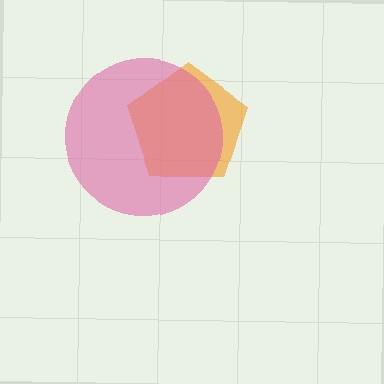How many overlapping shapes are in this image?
There are 2 overlapping shapes in the image.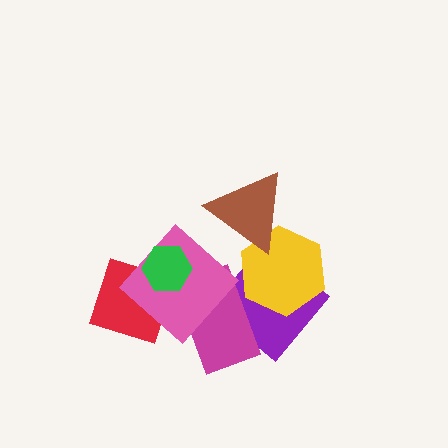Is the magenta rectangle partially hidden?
Yes, it is partially covered by another shape.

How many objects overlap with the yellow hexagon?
3 objects overlap with the yellow hexagon.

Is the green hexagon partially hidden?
No, no other shape covers it.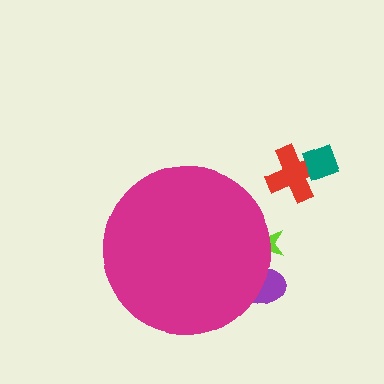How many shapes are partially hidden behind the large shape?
2 shapes are partially hidden.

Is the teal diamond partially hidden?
No, the teal diamond is fully visible.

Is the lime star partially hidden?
Yes, the lime star is partially hidden behind the magenta circle.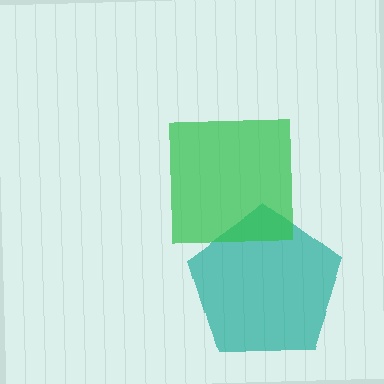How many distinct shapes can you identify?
There are 2 distinct shapes: a teal pentagon, a green square.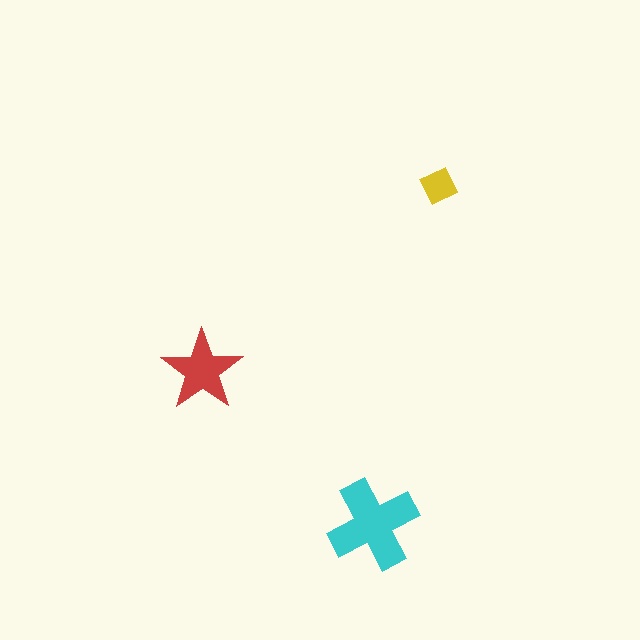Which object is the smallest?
The yellow diamond.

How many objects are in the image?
There are 3 objects in the image.